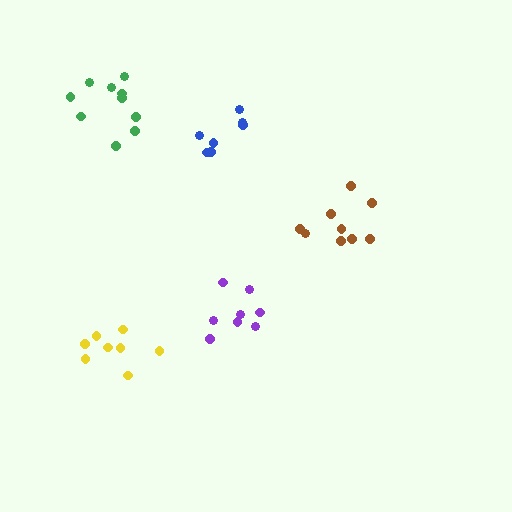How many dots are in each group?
Group 1: 8 dots, Group 2: 9 dots, Group 3: 10 dots, Group 4: 8 dots, Group 5: 7 dots (42 total).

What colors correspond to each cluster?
The clusters are colored: purple, brown, green, yellow, blue.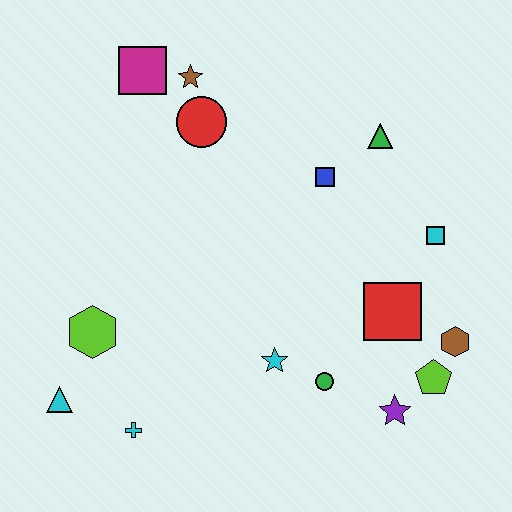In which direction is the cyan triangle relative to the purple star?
The cyan triangle is to the left of the purple star.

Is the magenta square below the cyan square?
No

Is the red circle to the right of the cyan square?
No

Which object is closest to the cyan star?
The green circle is closest to the cyan star.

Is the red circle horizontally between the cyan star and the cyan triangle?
Yes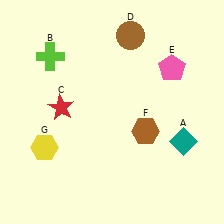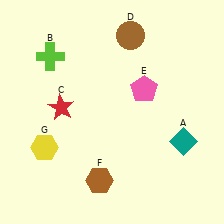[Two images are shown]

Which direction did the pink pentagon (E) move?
The pink pentagon (E) moved left.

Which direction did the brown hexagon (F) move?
The brown hexagon (F) moved down.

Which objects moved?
The objects that moved are: the pink pentagon (E), the brown hexagon (F).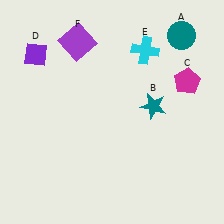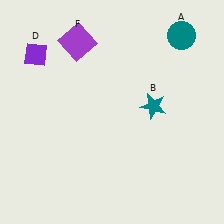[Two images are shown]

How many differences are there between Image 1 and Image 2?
There are 2 differences between the two images.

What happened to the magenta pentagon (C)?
The magenta pentagon (C) was removed in Image 2. It was in the top-right area of Image 1.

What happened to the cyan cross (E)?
The cyan cross (E) was removed in Image 2. It was in the top-right area of Image 1.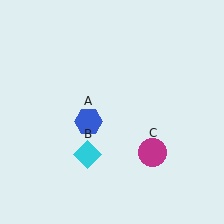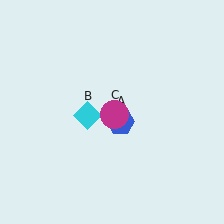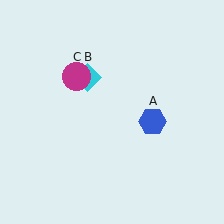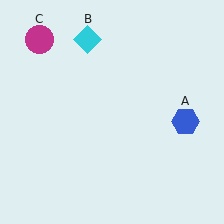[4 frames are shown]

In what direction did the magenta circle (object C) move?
The magenta circle (object C) moved up and to the left.